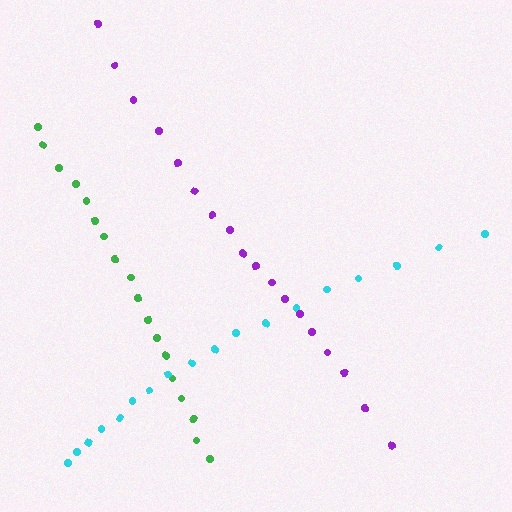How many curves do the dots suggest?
There are 3 distinct paths.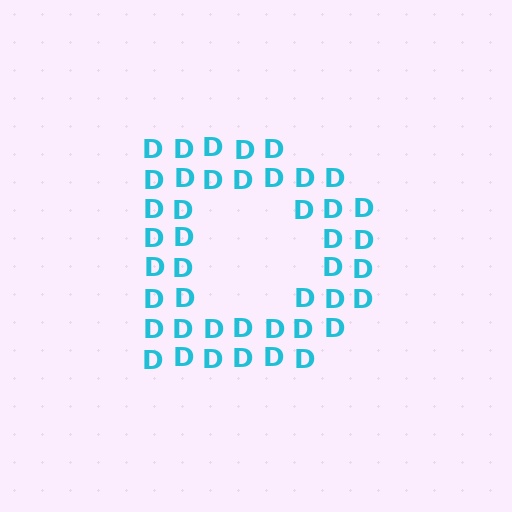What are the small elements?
The small elements are letter D's.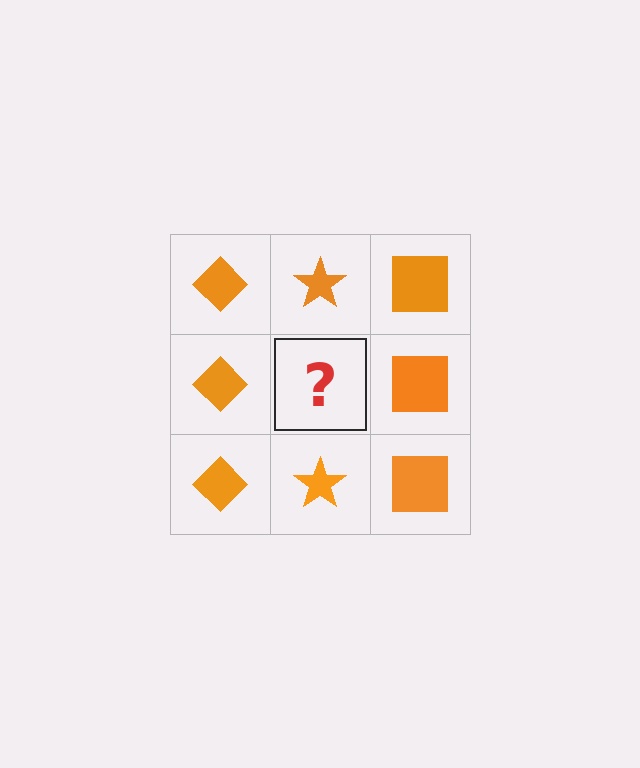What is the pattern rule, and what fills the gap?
The rule is that each column has a consistent shape. The gap should be filled with an orange star.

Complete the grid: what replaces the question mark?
The question mark should be replaced with an orange star.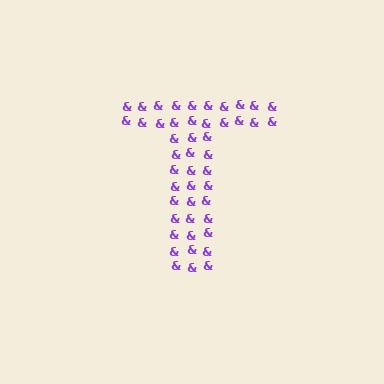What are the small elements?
The small elements are ampersands.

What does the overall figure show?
The overall figure shows the letter T.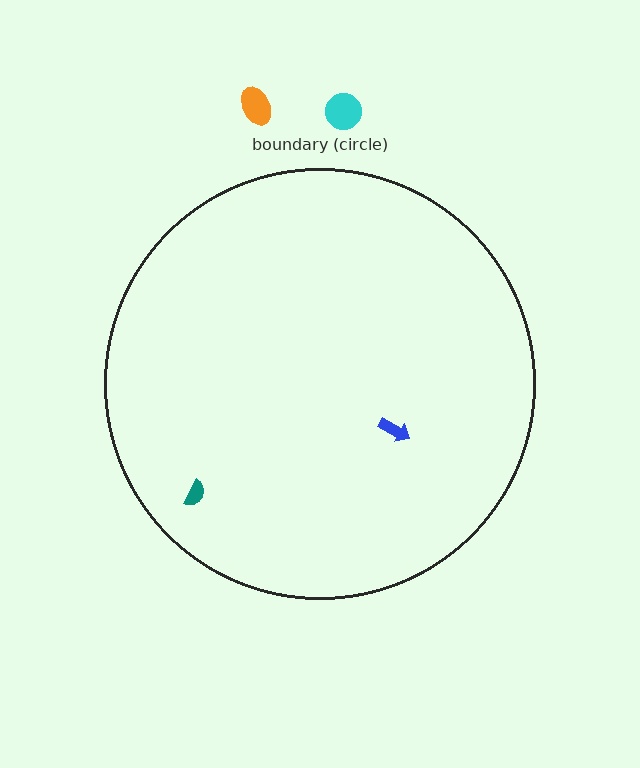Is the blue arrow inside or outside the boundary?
Inside.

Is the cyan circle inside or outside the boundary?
Outside.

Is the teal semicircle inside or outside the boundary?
Inside.